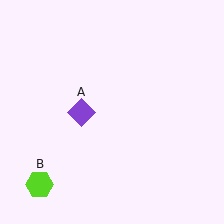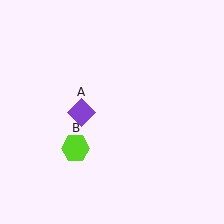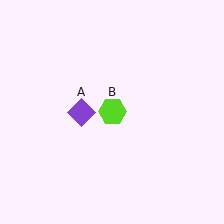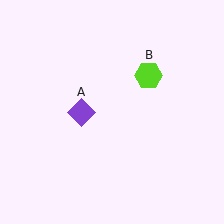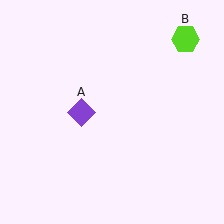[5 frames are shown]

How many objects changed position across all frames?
1 object changed position: lime hexagon (object B).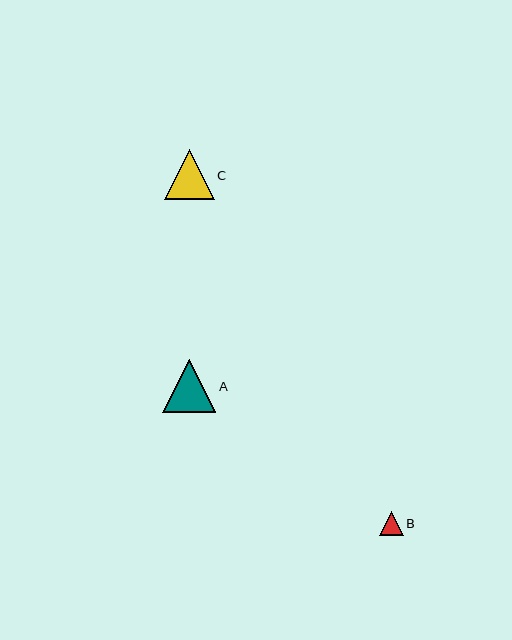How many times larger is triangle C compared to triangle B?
Triangle C is approximately 2.2 times the size of triangle B.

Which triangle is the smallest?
Triangle B is the smallest with a size of approximately 23 pixels.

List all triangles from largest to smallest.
From largest to smallest: A, C, B.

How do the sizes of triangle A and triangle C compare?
Triangle A and triangle C are approximately the same size.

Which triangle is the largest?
Triangle A is the largest with a size of approximately 53 pixels.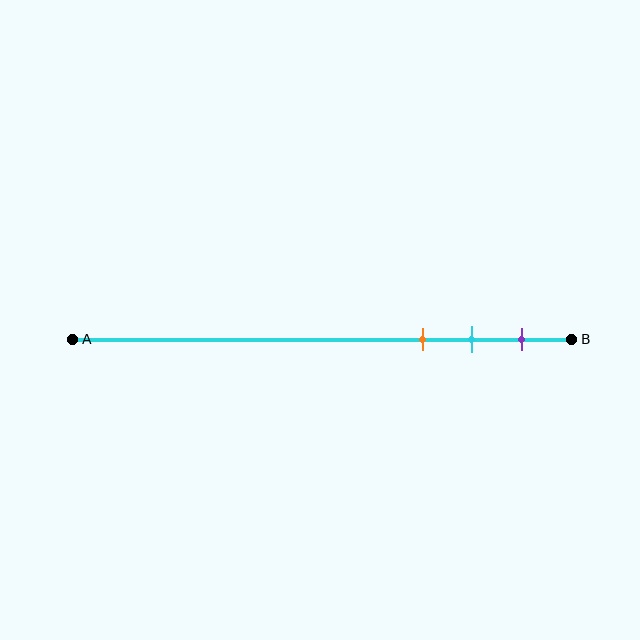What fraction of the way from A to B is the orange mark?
The orange mark is approximately 70% (0.7) of the way from A to B.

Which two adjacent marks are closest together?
The cyan and purple marks are the closest adjacent pair.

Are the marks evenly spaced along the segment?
Yes, the marks are approximately evenly spaced.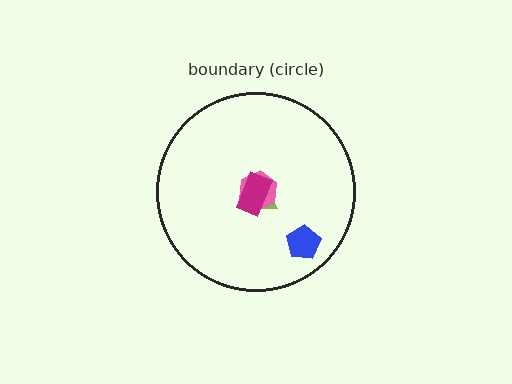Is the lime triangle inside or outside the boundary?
Inside.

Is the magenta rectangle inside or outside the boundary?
Inside.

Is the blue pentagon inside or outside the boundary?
Inside.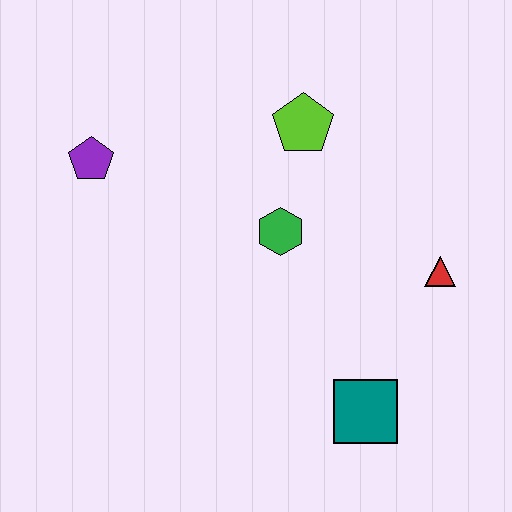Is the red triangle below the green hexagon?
Yes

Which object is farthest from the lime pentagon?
The teal square is farthest from the lime pentagon.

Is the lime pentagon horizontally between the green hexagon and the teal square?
Yes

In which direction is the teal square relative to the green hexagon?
The teal square is below the green hexagon.